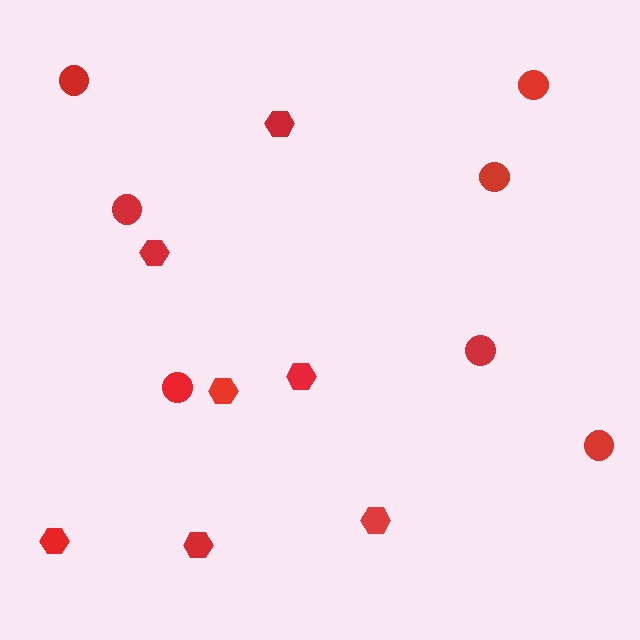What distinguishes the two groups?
There are 2 groups: one group of circles (7) and one group of hexagons (7).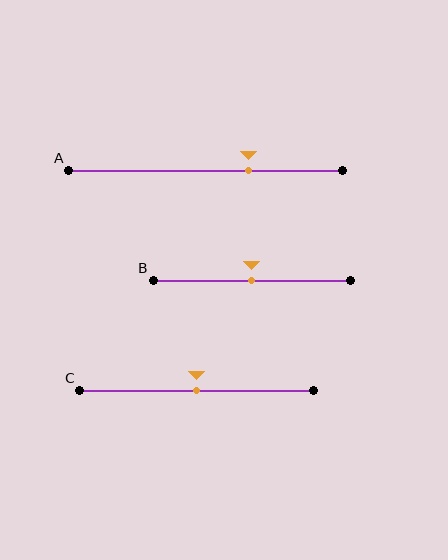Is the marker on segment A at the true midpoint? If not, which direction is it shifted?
No, the marker on segment A is shifted to the right by about 16% of the segment length.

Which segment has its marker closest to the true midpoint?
Segment B has its marker closest to the true midpoint.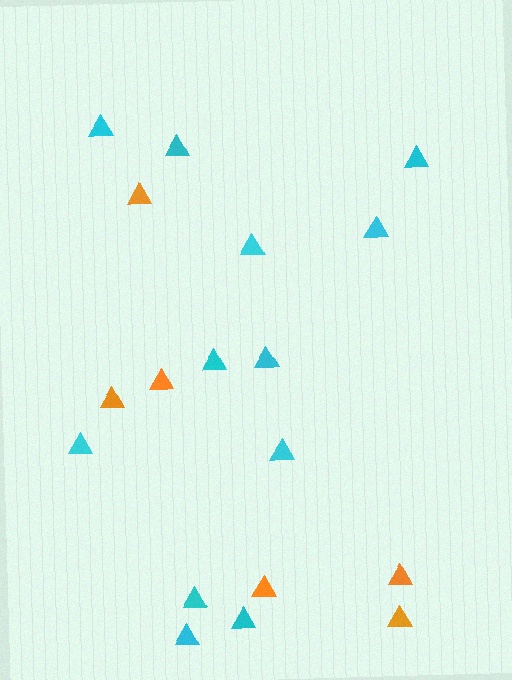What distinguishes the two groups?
There are 2 groups: one group of orange triangles (6) and one group of cyan triangles (12).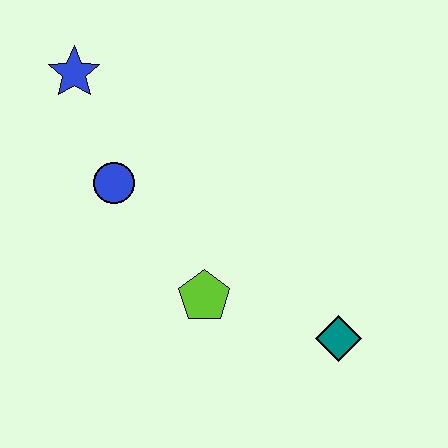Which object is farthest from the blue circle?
The teal diamond is farthest from the blue circle.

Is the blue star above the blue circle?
Yes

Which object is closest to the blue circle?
The blue star is closest to the blue circle.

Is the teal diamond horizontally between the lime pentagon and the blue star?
No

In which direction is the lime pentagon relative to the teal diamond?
The lime pentagon is to the left of the teal diamond.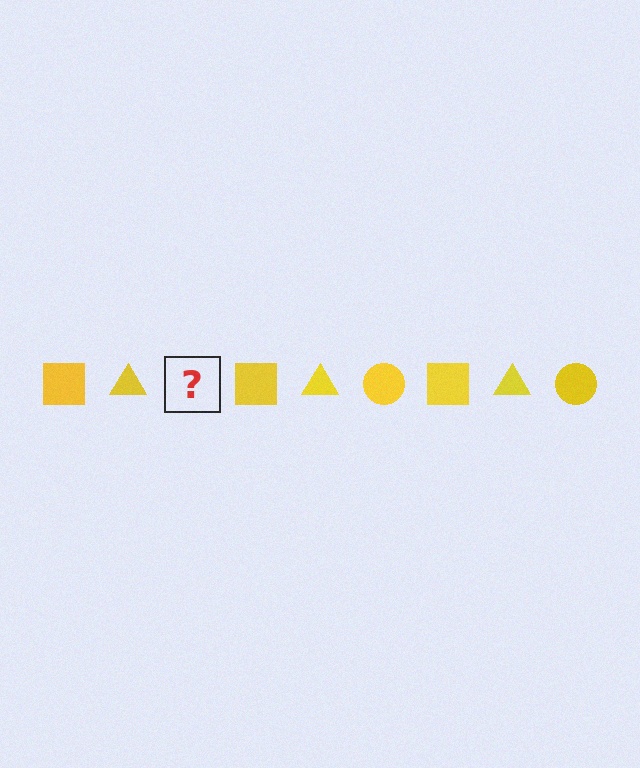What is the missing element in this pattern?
The missing element is a yellow circle.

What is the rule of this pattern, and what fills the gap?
The rule is that the pattern cycles through square, triangle, circle shapes in yellow. The gap should be filled with a yellow circle.